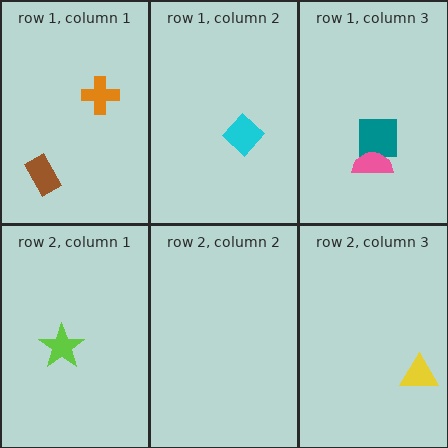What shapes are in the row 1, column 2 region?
The cyan diamond.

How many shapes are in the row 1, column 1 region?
2.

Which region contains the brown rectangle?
The row 1, column 1 region.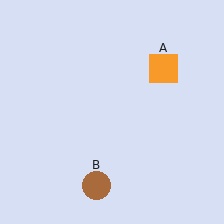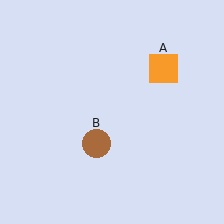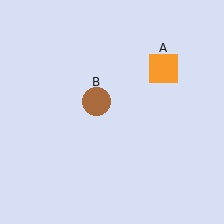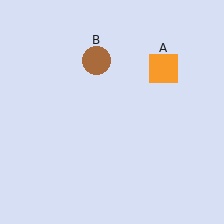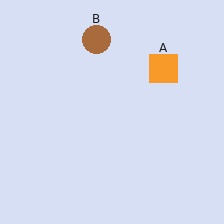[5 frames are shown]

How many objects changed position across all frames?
1 object changed position: brown circle (object B).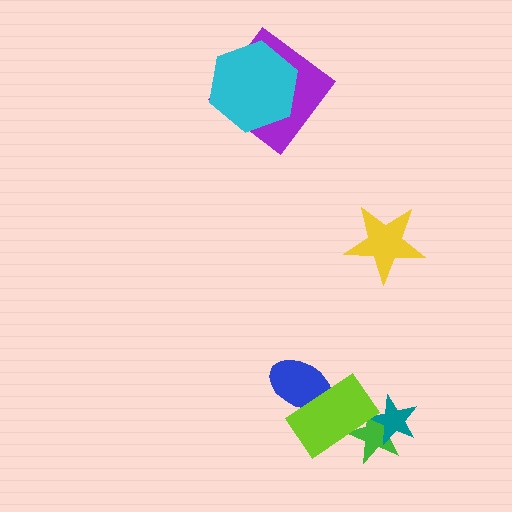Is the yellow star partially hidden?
No, no other shape covers it.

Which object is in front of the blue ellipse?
The lime rectangle is in front of the blue ellipse.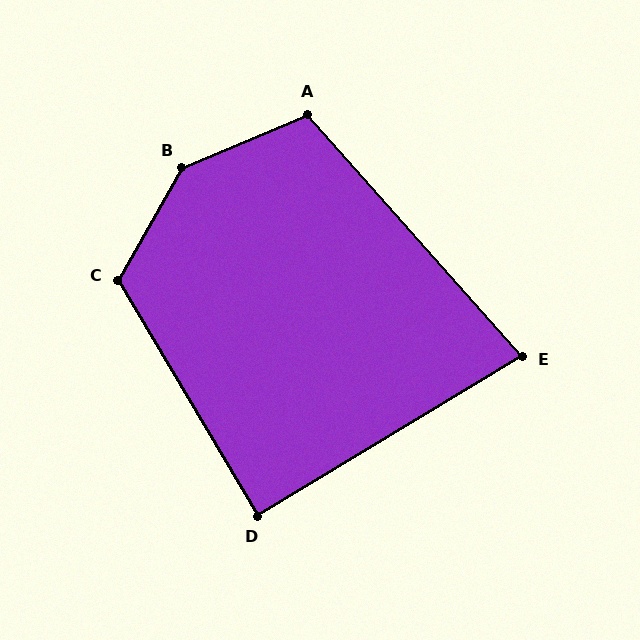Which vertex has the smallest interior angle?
E, at approximately 79 degrees.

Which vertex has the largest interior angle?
B, at approximately 142 degrees.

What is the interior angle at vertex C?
Approximately 120 degrees (obtuse).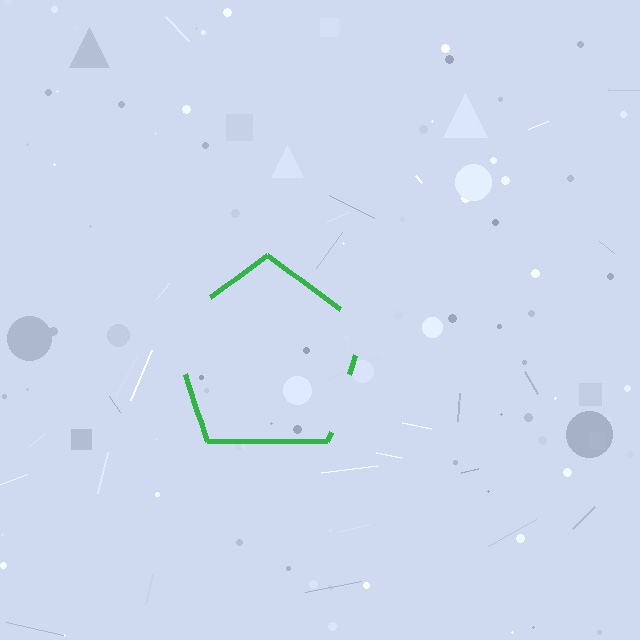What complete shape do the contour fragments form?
The contour fragments form a pentagon.